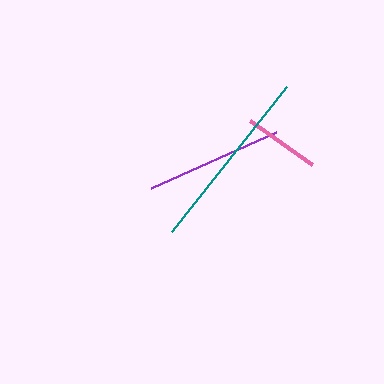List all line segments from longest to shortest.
From longest to shortest: teal, purple, pink.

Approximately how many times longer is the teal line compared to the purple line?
The teal line is approximately 1.4 times the length of the purple line.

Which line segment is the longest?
The teal line is the longest at approximately 185 pixels.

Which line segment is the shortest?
The pink line is the shortest at approximately 76 pixels.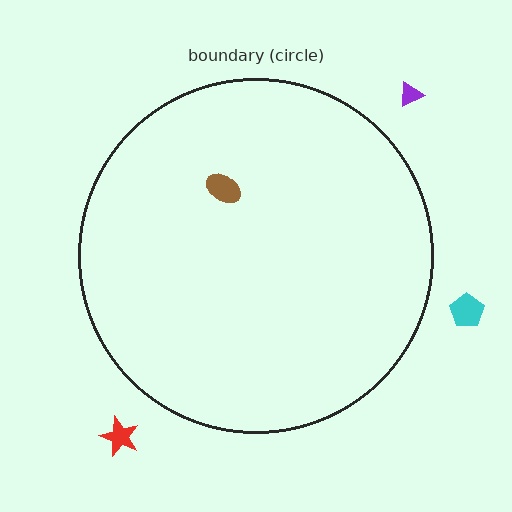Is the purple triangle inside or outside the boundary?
Outside.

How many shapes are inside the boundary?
1 inside, 3 outside.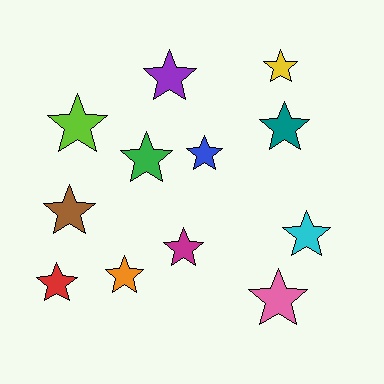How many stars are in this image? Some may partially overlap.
There are 12 stars.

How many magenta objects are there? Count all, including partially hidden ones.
There is 1 magenta object.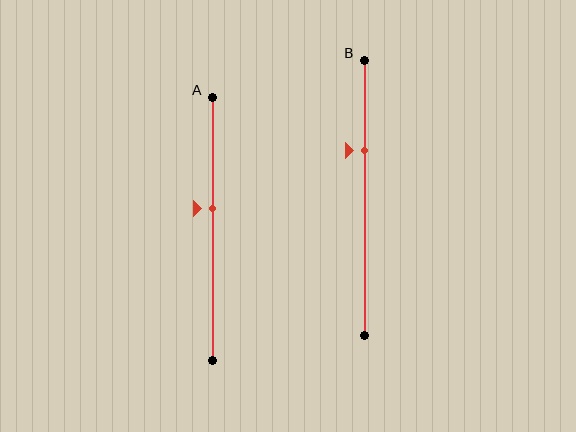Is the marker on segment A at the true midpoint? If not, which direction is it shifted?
No, the marker on segment A is shifted upward by about 8% of the segment length.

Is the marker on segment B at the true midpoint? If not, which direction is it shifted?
No, the marker on segment B is shifted upward by about 17% of the segment length.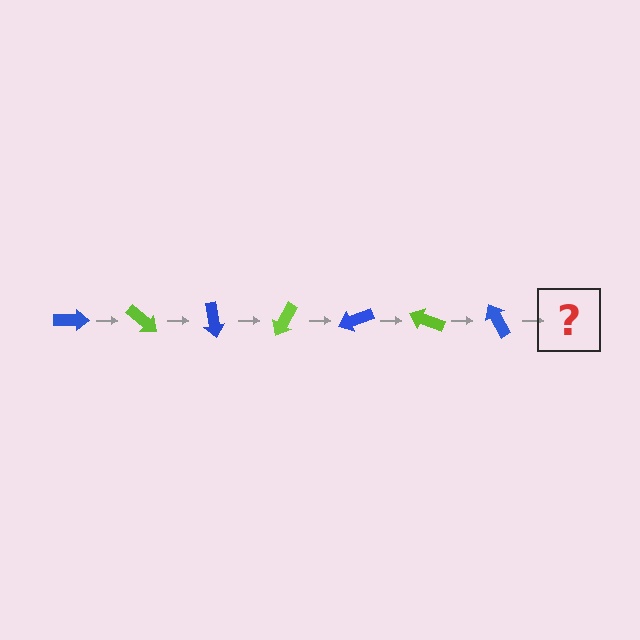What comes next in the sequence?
The next element should be a lime arrow, rotated 280 degrees from the start.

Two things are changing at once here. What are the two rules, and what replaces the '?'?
The two rules are that it rotates 40 degrees each step and the color cycles through blue and lime. The '?' should be a lime arrow, rotated 280 degrees from the start.